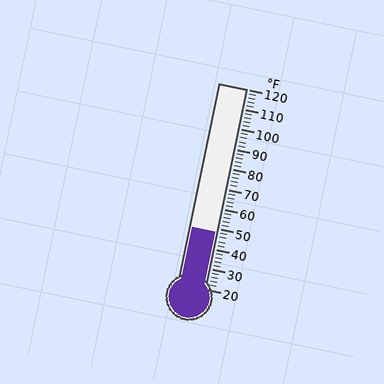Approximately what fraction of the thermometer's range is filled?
The thermometer is filled to approximately 30% of its range.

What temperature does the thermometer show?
The thermometer shows approximately 48°F.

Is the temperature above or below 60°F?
The temperature is below 60°F.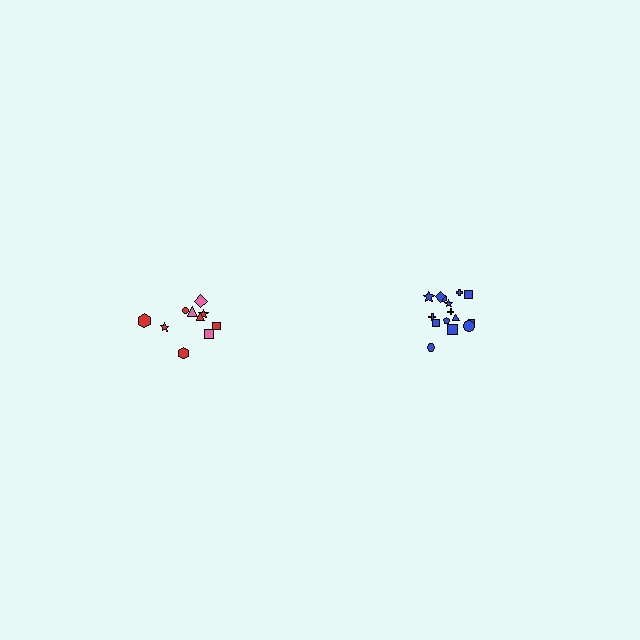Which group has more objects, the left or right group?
The right group.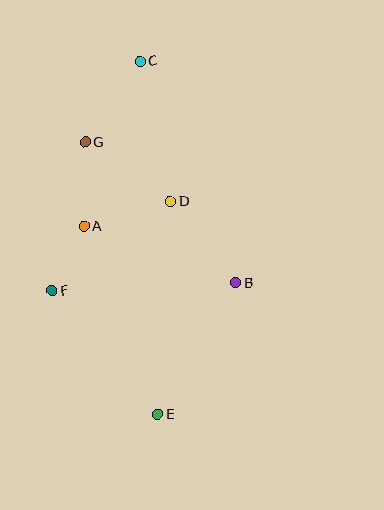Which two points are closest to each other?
Points A and F are closest to each other.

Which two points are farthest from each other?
Points C and E are farthest from each other.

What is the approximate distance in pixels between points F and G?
The distance between F and G is approximately 152 pixels.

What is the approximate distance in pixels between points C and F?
The distance between C and F is approximately 246 pixels.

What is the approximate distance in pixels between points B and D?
The distance between B and D is approximately 104 pixels.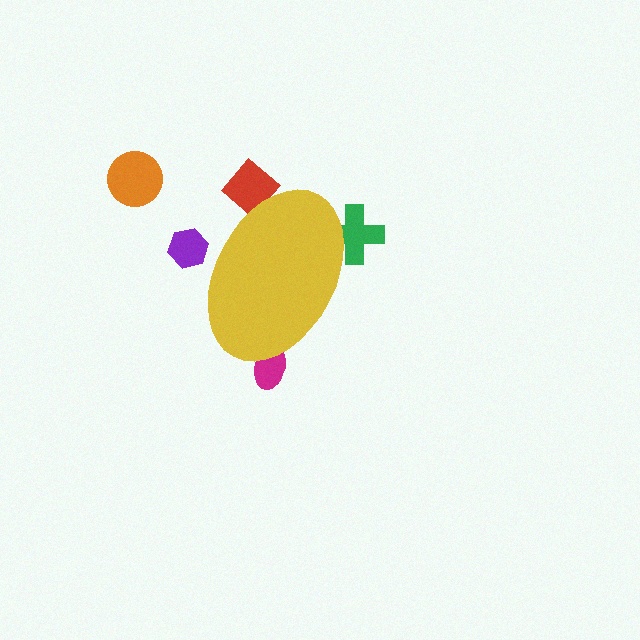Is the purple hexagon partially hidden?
Yes, the purple hexagon is partially hidden behind the yellow ellipse.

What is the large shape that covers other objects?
A yellow ellipse.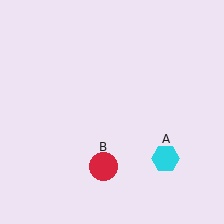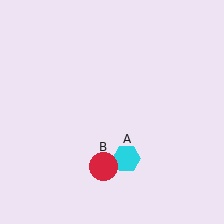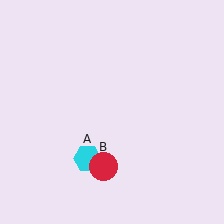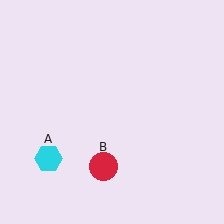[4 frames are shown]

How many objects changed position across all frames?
1 object changed position: cyan hexagon (object A).